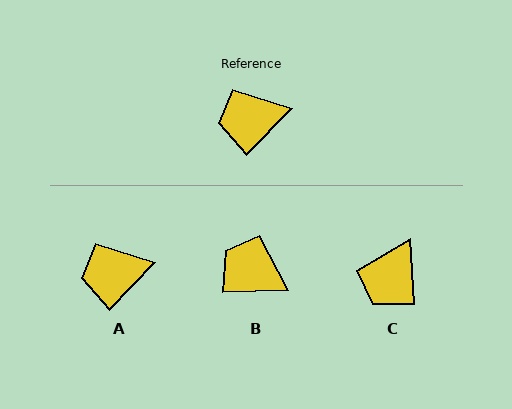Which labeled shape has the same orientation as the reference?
A.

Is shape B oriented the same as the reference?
No, it is off by about 44 degrees.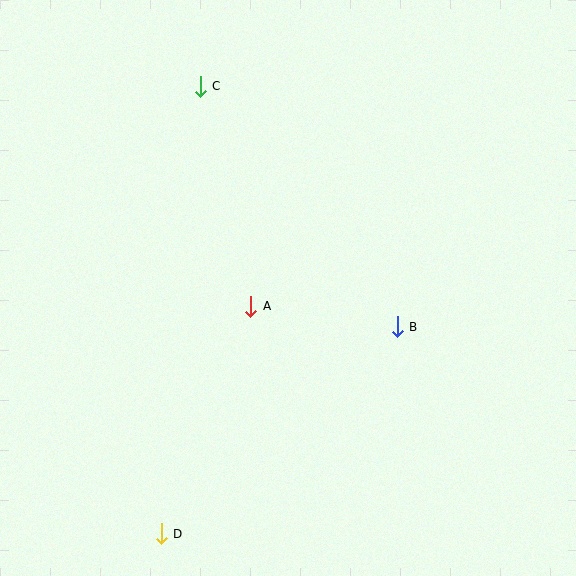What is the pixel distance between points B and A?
The distance between B and A is 148 pixels.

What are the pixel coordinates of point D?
Point D is at (161, 534).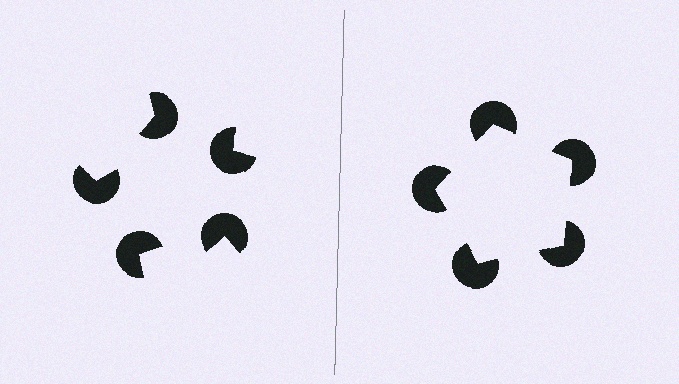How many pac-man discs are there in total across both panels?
10 — 5 on each side.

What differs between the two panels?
The pac-man discs are positioned identically on both sides; only the wedge orientations differ. On the right they align to a pentagon; on the left they are misaligned.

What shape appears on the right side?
An illusory pentagon.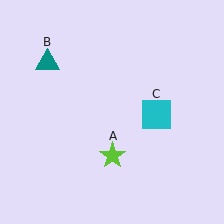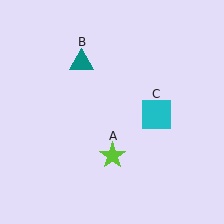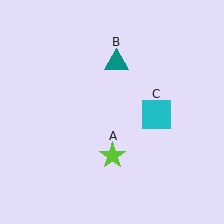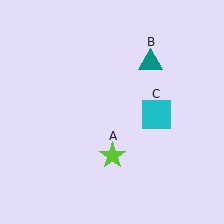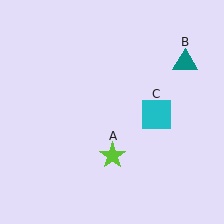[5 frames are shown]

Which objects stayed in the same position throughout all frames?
Lime star (object A) and cyan square (object C) remained stationary.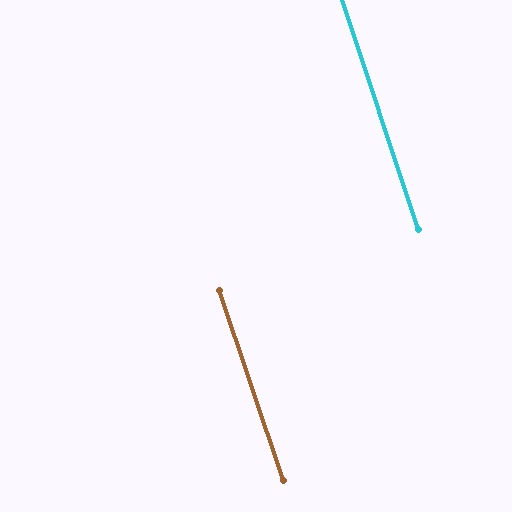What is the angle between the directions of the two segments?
Approximately 0 degrees.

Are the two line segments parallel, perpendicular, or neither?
Parallel — their directions differ by only 0.1°.